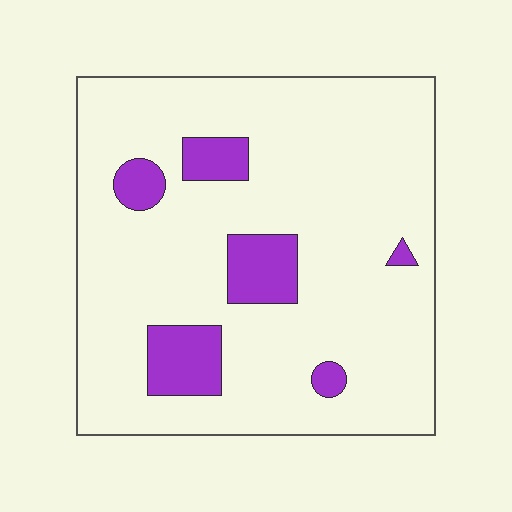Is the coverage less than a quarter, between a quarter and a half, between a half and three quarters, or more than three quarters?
Less than a quarter.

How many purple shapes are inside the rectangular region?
6.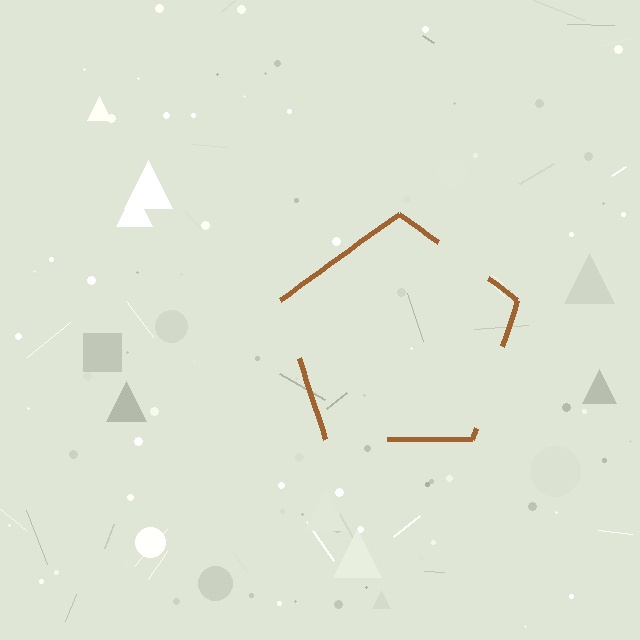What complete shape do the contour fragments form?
The contour fragments form a pentagon.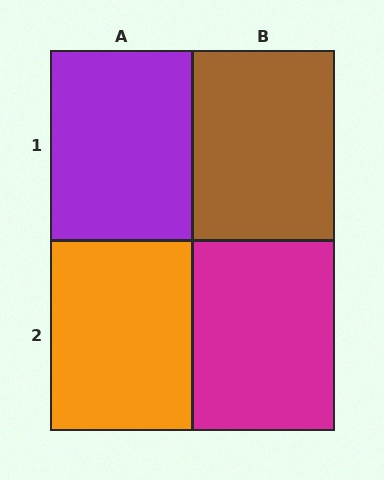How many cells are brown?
1 cell is brown.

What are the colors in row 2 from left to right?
Orange, magenta.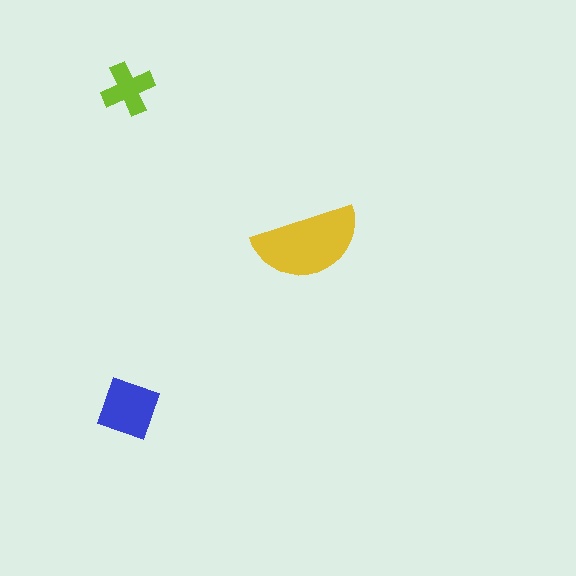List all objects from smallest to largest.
The lime cross, the blue square, the yellow semicircle.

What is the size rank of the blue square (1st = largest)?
2nd.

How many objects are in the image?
There are 3 objects in the image.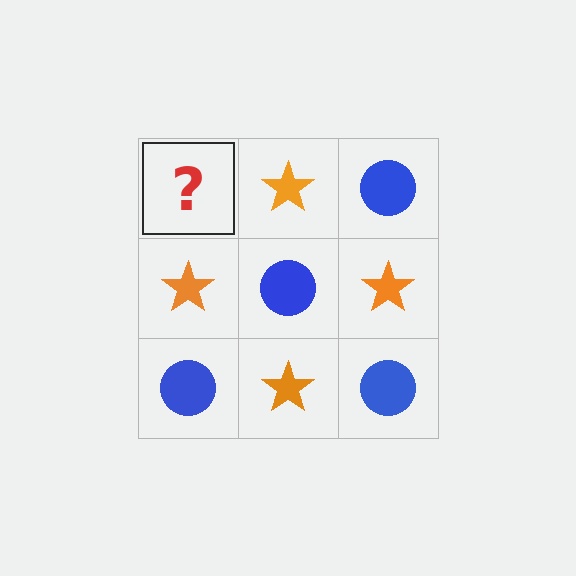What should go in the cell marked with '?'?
The missing cell should contain a blue circle.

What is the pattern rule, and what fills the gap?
The rule is that it alternates blue circle and orange star in a checkerboard pattern. The gap should be filled with a blue circle.